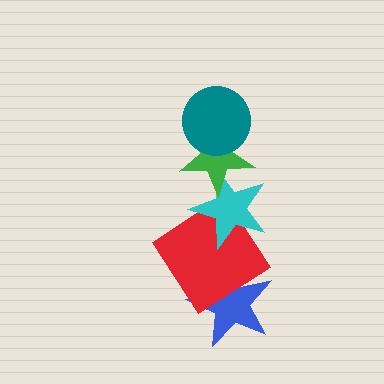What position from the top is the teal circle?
The teal circle is 1st from the top.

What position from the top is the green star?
The green star is 2nd from the top.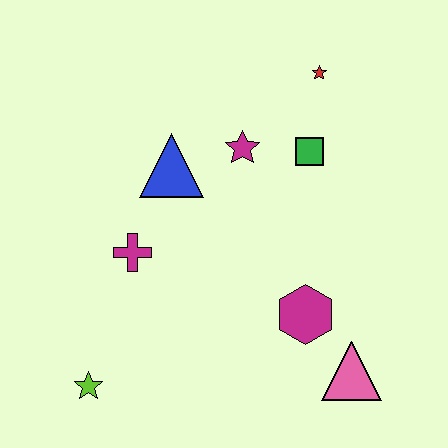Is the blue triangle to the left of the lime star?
No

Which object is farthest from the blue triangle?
The pink triangle is farthest from the blue triangle.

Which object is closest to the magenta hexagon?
The pink triangle is closest to the magenta hexagon.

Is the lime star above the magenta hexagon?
No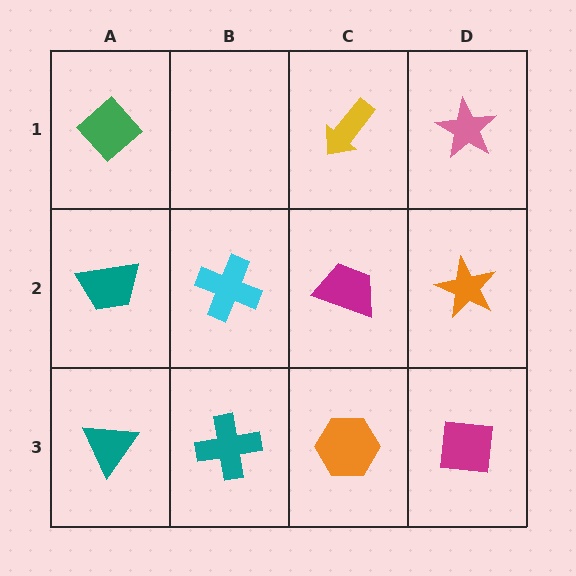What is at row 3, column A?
A teal triangle.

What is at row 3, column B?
A teal cross.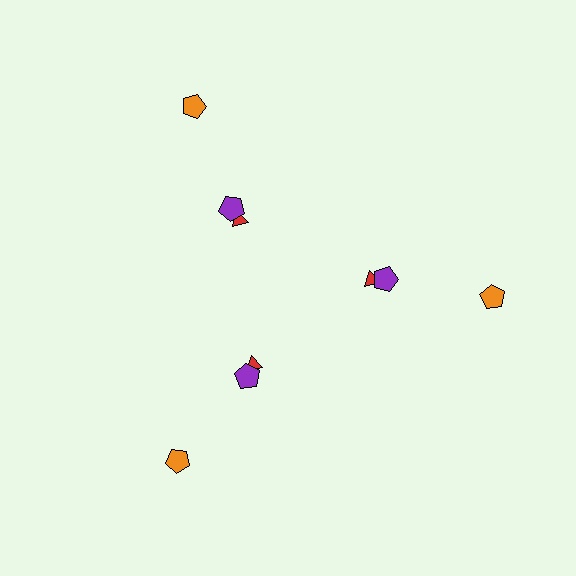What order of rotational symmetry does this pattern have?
This pattern has 3-fold rotational symmetry.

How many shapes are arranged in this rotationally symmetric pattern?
There are 9 shapes, arranged in 3 groups of 3.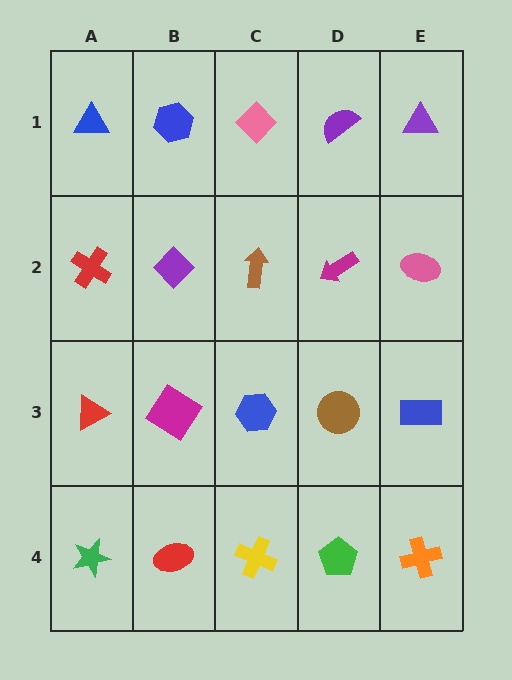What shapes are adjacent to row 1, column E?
A pink ellipse (row 2, column E), a purple semicircle (row 1, column D).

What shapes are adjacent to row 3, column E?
A pink ellipse (row 2, column E), an orange cross (row 4, column E), a brown circle (row 3, column D).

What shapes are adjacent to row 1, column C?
A brown arrow (row 2, column C), a blue hexagon (row 1, column B), a purple semicircle (row 1, column D).